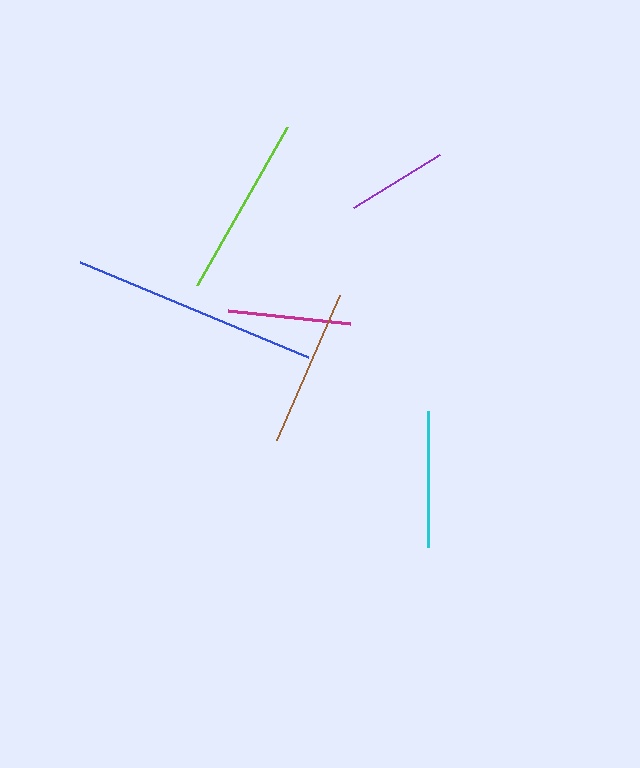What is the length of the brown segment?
The brown segment is approximately 159 pixels long.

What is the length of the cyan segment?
The cyan segment is approximately 136 pixels long.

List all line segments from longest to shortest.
From longest to shortest: blue, lime, brown, cyan, magenta, purple.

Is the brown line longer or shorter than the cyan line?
The brown line is longer than the cyan line.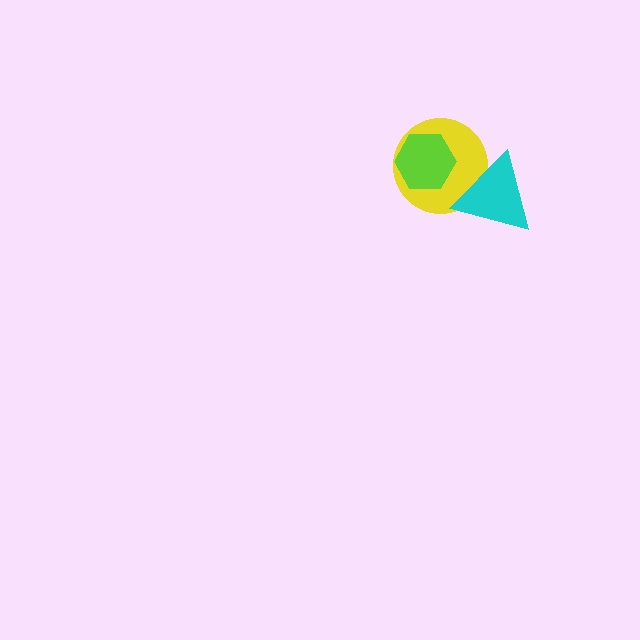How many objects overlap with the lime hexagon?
1 object overlaps with the lime hexagon.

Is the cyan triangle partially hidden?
No, no other shape covers it.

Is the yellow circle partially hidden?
Yes, it is partially covered by another shape.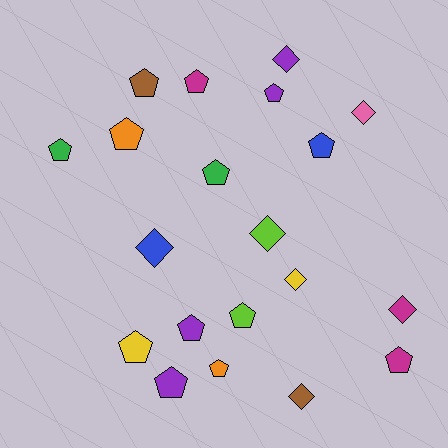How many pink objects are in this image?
There is 1 pink object.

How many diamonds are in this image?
There are 7 diamonds.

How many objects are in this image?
There are 20 objects.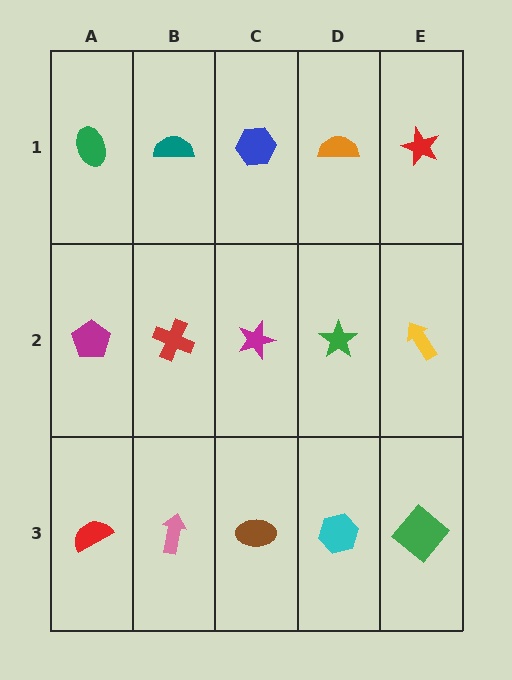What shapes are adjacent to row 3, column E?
A yellow arrow (row 2, column E), a cyan hexagon (row 3, column D).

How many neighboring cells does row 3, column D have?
3.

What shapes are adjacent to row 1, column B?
A red cross (row 2, column B), a green ellipse (row 1, column A), a blue hexagon (row 1, column C).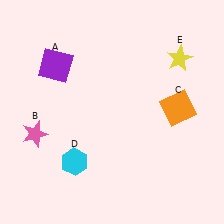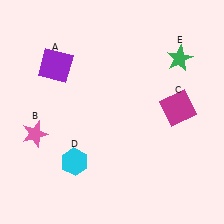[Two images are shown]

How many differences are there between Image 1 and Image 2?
There are 2 differences between the two images.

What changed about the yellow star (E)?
In Image 1, E is yellow. In Image 2, it changed to green.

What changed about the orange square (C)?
In Image 1, C is orange. In Image 2, it changed to magenta.